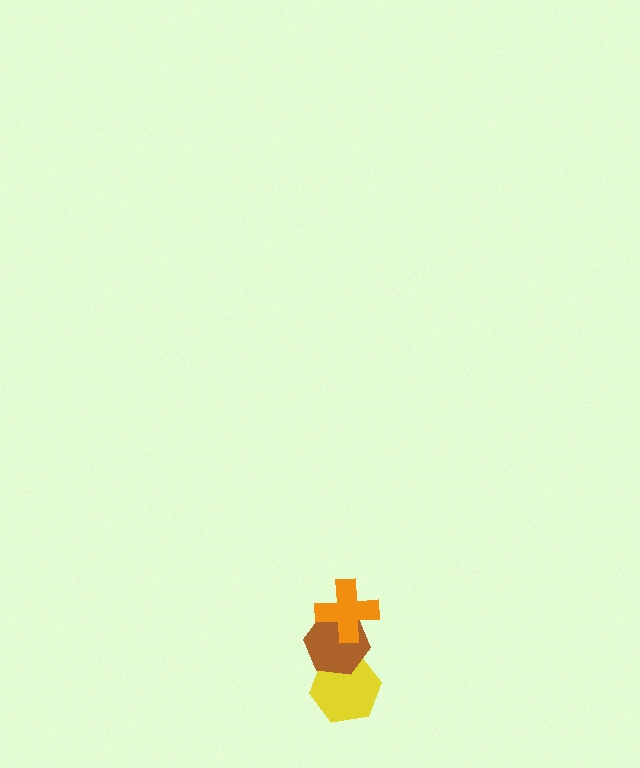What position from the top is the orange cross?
The orange cross is 1st from the top.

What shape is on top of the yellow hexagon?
The brown hexagon is on top of the yellow hexagon.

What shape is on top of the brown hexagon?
The orange cross is on top of the brown hexagon.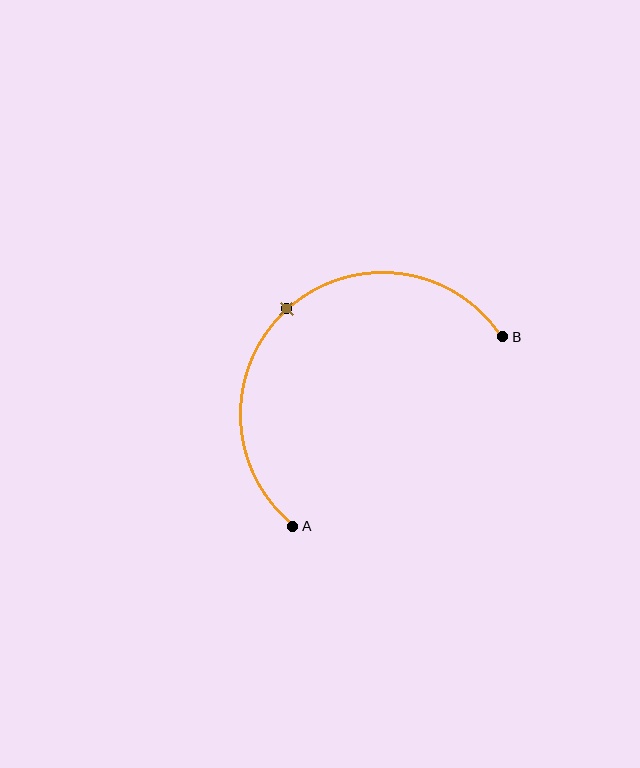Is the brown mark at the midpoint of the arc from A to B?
Yes. The brown mark lies on the arc at equal arc-length from both A and B — it is the arc midpoint.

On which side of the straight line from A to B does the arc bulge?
The arc bulges above and to the left of the straight line connecting A and B.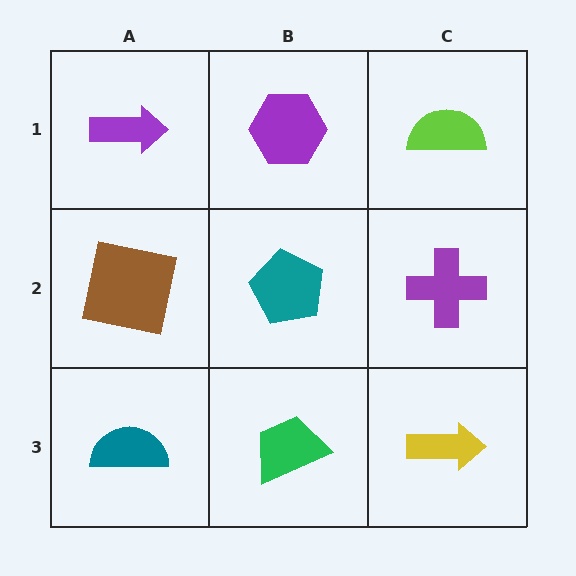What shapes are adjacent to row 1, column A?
A brown square (row 2, column A), a purple hexagon (row 1, column B).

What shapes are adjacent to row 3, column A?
A brown square (row 2, column A), a green trapezoid (row 3, column B).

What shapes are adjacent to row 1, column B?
A teal pentagon (row 2, column B), a purple arrow (row 1, column A), a lime semicircle (row 1, column C).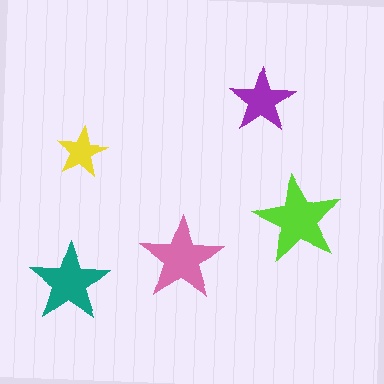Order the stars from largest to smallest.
the lime one, the pink one, the teal one, the purple one, the yellow one.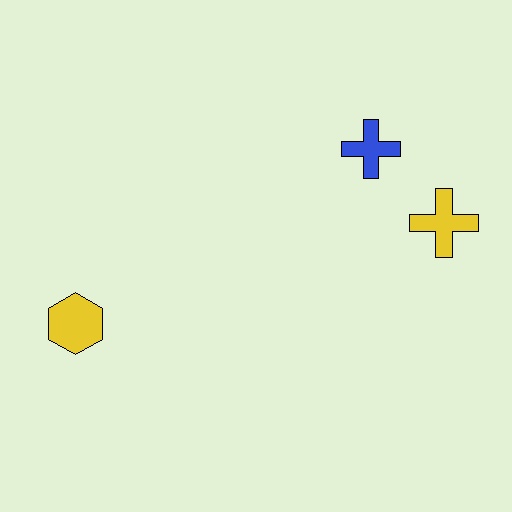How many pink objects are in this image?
There are no pink objects.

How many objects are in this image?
There are 3 objects.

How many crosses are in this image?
There are 2 crosses.